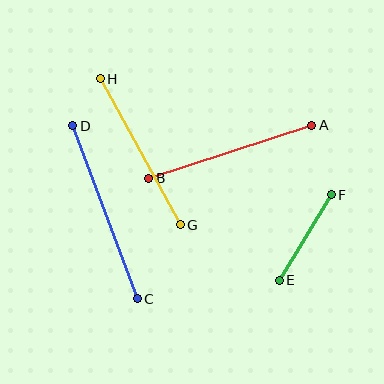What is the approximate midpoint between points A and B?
The midpoint is at approximately (230, 152) pixels.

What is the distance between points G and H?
The distance is approximately 167 pixels.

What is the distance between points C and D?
The distance is approximately 185 pixels.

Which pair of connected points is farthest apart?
Points C and D are farthest apart.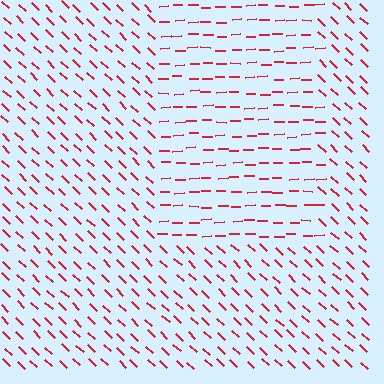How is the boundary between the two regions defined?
The boundary is defined purely by a change in line orientation (approximately 45 degrees difference). All lines are the same color and thickness.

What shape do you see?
I see a rectangle.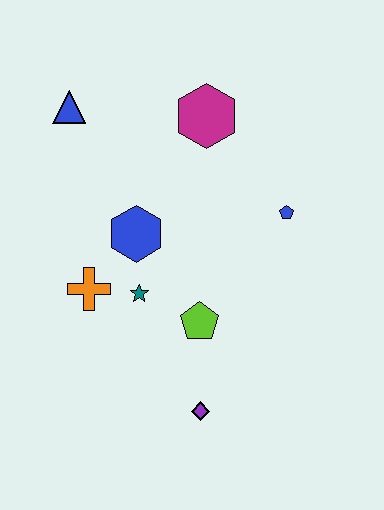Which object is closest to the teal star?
The orange cross is closest to the teal star.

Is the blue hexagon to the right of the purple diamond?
No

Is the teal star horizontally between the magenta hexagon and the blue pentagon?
No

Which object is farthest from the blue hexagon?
The purple diamond is farthest from the blue hexagon.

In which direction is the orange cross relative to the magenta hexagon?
The orange cross is below the magenta hexagon.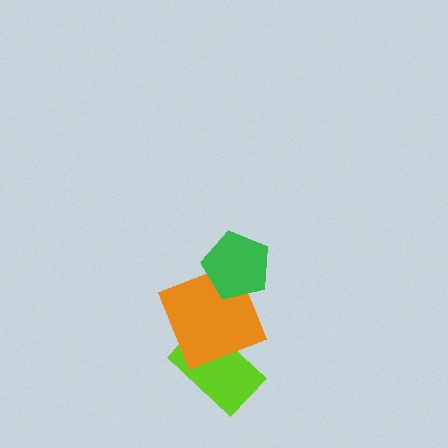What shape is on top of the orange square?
The green pentagon is on top of the orange square.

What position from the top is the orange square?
The orange square is 2nd from the top.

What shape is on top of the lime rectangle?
The orange square is on top of the lime rectangle.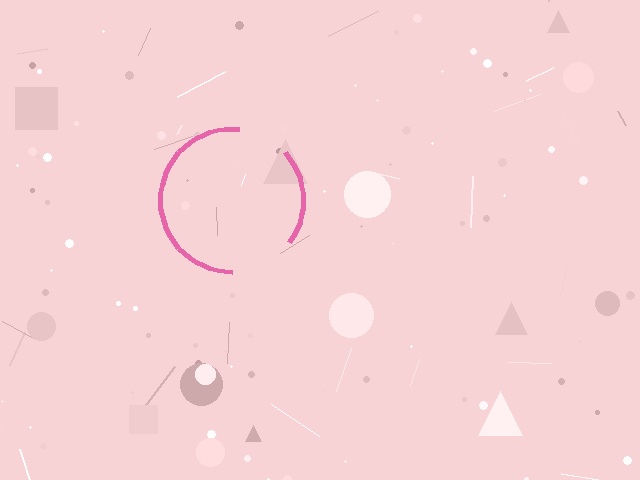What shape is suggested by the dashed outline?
The dashed outline suggests a circle.